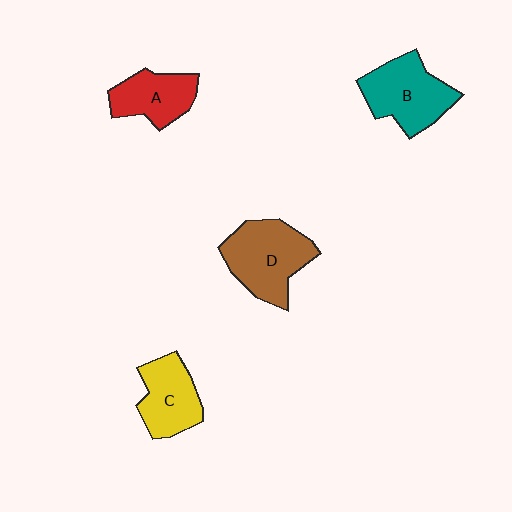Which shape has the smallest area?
Shape A (red).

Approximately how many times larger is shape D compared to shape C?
Approximately 1.3 times.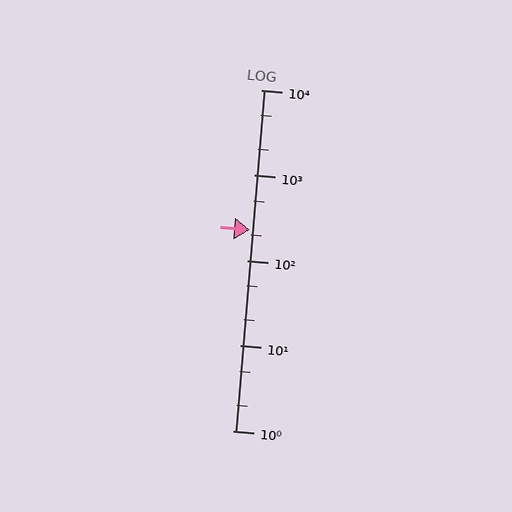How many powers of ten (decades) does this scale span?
The scale spans 4 decades, from 1 to 10000.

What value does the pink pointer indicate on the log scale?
The pointer indicates approximately 230.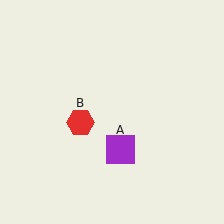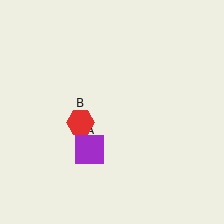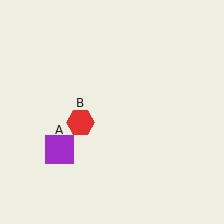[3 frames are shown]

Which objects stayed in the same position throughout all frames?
Red hexagon (object B) remained stationary.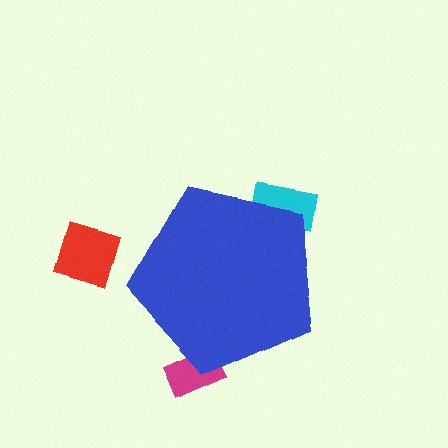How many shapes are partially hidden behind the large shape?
2 shapes are partially hidden.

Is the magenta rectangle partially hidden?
Yes, the magenta rectangle is partially hidden behind the blue pentagon.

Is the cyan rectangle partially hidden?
Yes, the cyan rectangle is partially hidden behind the blue pentagon.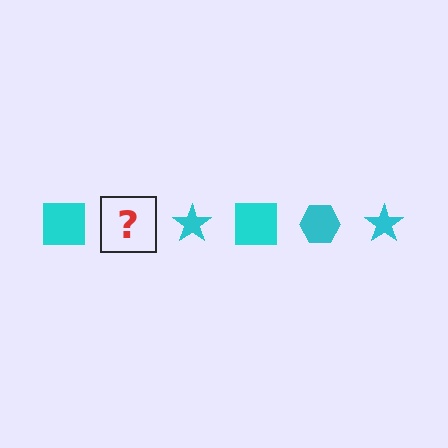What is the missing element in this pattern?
The missing element is a cyan hexagon.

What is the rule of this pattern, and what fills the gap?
The rule is that the pattern cycles through square, hexagon, star shapes in cyan. The gap should be filled with a cyan hexagon.